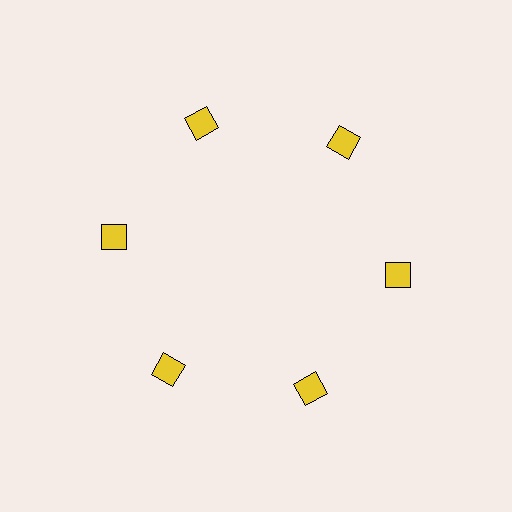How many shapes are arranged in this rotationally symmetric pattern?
There are 6 shapes, arranged in 6 groups of 1.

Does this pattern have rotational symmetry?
Yes, this pattern has 6-fold rotational symmetry. It looks the same after rotating 60 degrees around the center.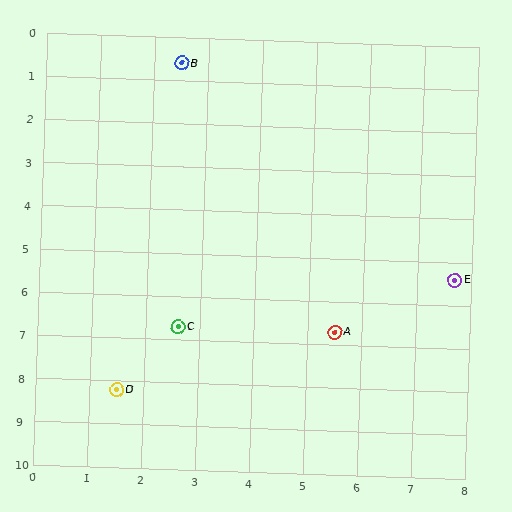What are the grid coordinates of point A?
Point A is at approximately (5.5, 6.7).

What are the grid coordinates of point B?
Point B is at approximately (2.5, 0.6).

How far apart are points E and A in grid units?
Points E and A are about 2.6 grid units apart.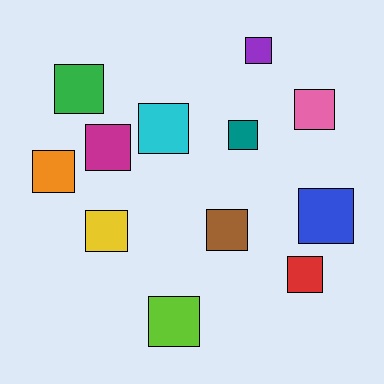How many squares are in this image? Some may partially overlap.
There are 12 squares.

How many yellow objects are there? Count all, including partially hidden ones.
There is 1 yellow object.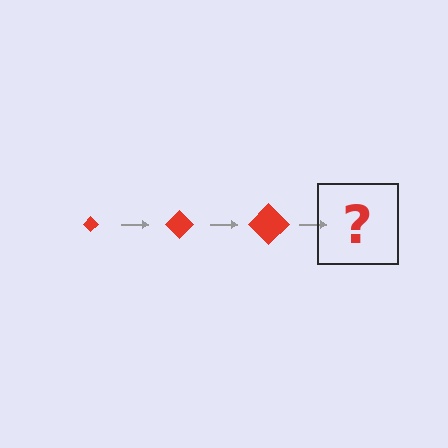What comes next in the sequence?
The next element should be a red diamond, larger than the previous one.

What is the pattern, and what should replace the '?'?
The pattern is that the diamond gets progressively larger each step. The '?' should be a red diamond, larger than the previous one.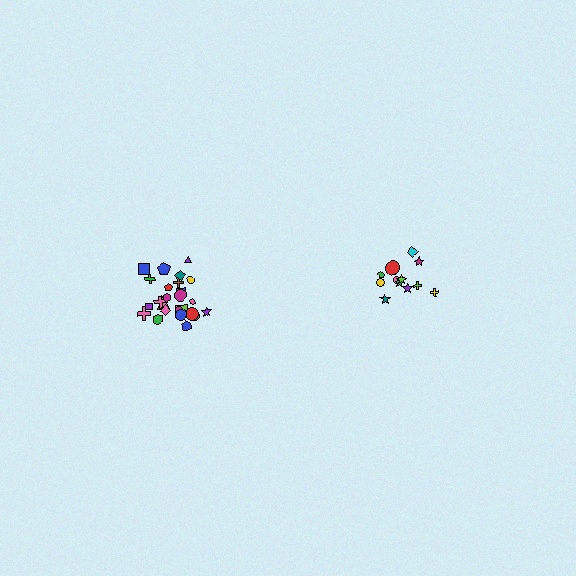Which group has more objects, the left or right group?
The left group.